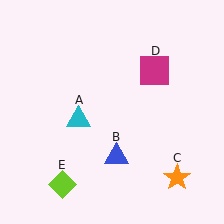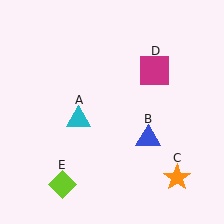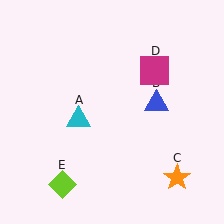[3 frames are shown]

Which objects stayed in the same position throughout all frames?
Cyan triangle (object A) and orange star (object C) and magenta square (object D) and lime diamond (object E) remained stationary.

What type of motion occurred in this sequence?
The blue triangle (object B) rotated counterclockwise around the center of the scene.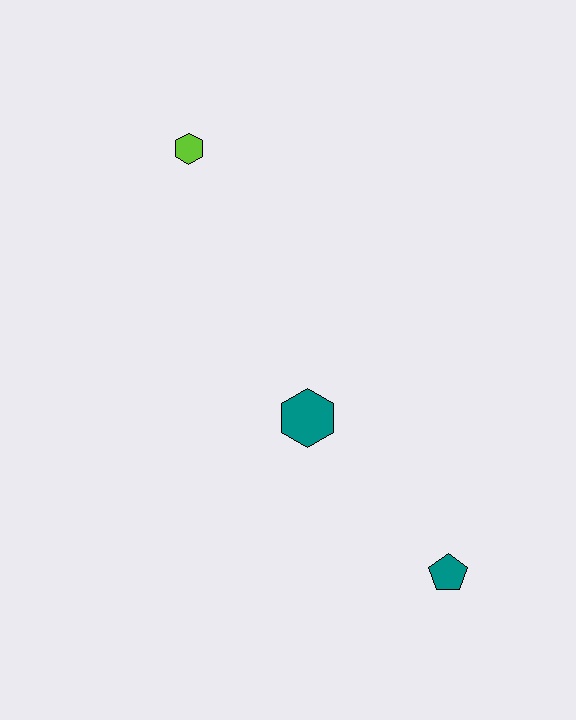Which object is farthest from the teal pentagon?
The lime hexagon is farthest from the teal pentagon.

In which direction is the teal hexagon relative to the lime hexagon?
The teal hexagon is below the lime hexagon.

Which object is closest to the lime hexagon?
The teal hexagon is closest to the lime hexagon.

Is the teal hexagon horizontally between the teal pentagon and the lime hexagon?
Yes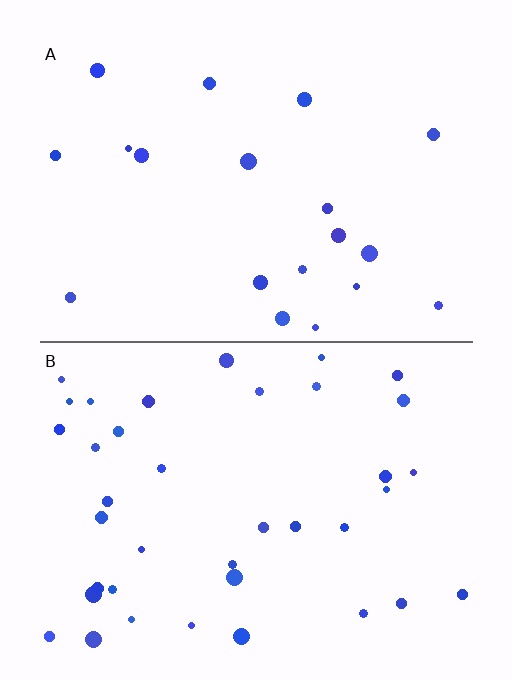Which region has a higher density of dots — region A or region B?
B (the bottom).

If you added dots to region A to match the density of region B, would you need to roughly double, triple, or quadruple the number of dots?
Approximately double.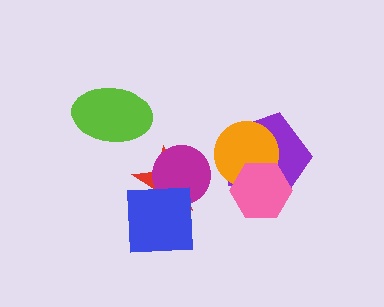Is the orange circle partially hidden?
Yes, it is partially covered by another shape.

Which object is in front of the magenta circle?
The blue square is in front of the magenta circle.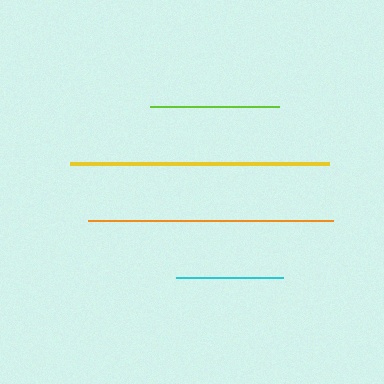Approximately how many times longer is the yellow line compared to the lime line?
The yellow line is approximately 2.0 times the length of the lime line.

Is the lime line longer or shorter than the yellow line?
The yellow line is longer than the lime line.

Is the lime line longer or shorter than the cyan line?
The lime line is longer than the cyan line.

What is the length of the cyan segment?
The cyan segment is approximately 106 pixels long.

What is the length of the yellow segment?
The yellow segment is approximately 259 pixels long.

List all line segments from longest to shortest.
From longest to shortest: yellow, orange, lime, cyan.